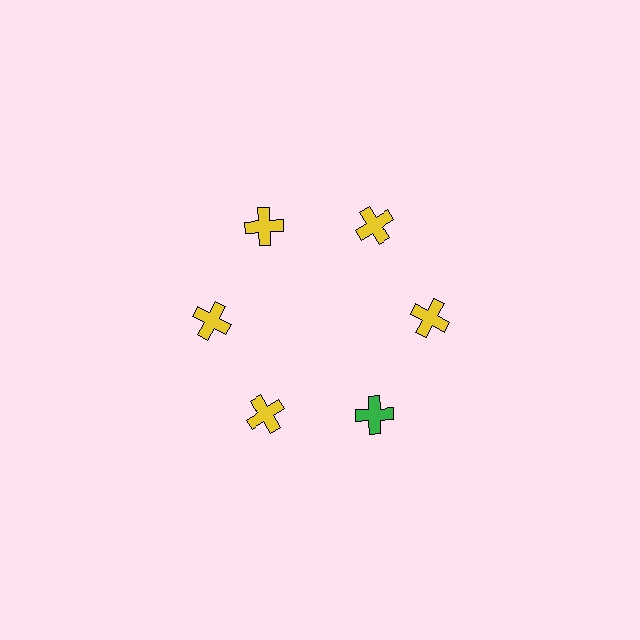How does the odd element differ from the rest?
It has a different color: green instead of yellow.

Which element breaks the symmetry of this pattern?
The green cross at roughly the 5 o'clock position breaks the symmetry. All other shapes are yellow crosses.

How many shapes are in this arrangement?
There are 6 shapes arranged in a ring pattern.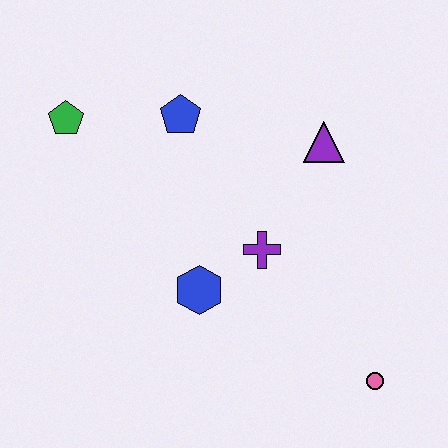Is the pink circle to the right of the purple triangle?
Yes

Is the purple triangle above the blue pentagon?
No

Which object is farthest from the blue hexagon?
The green pentagon is farthest from the blue hexagon.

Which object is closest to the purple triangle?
The purple cross is closest to the purple triangle.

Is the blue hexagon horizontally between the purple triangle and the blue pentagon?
Yes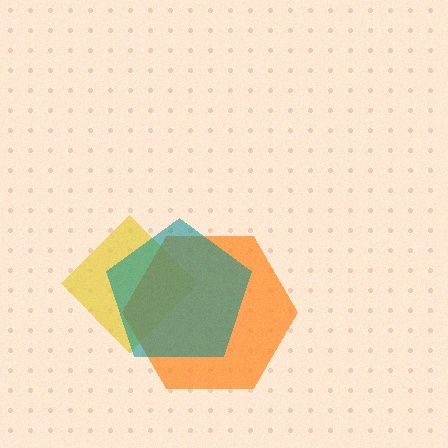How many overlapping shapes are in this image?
There are 3 overlapping shapes in the image.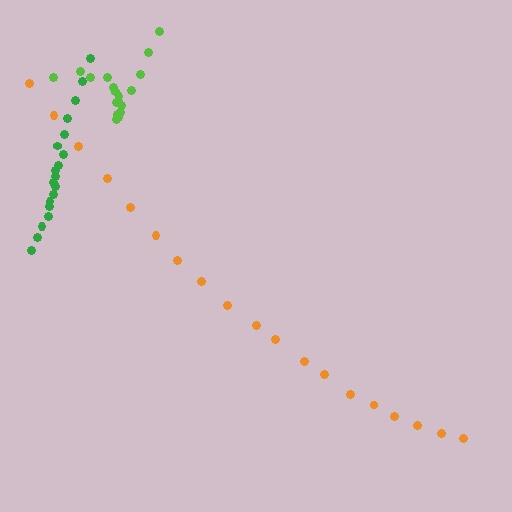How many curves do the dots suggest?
There are 3 distinct paths.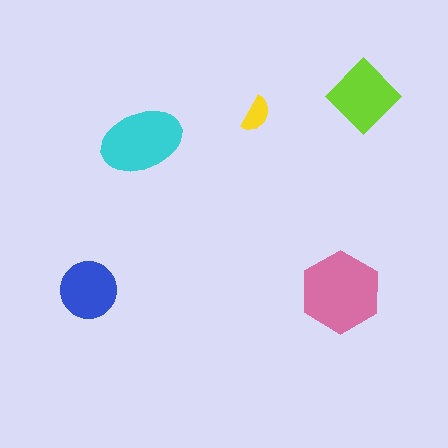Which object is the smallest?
The yellow semicircle.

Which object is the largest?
The pink hexagon.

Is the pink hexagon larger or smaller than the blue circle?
Larger.